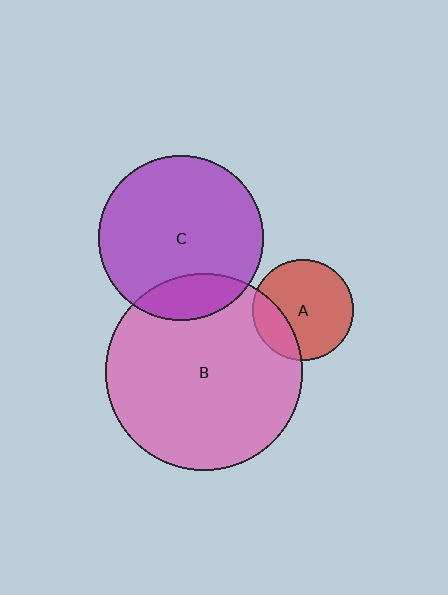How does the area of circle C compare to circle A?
Approximately 2.7 times.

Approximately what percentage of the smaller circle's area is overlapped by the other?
Approximately 25%.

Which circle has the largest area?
Circle B (pink).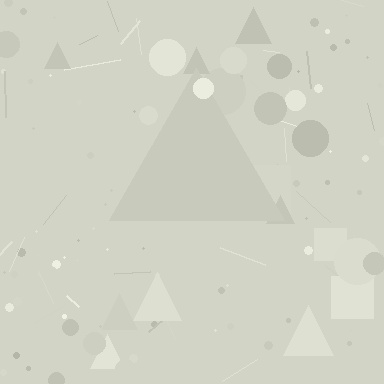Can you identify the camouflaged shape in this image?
The camouflaged shape is a triangle.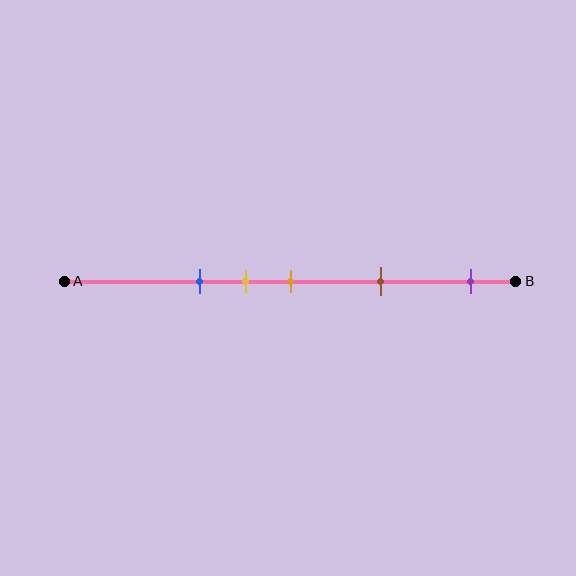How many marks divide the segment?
There are 5 marks dividing the segment.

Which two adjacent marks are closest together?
The yellow and orange marks are the closest adjacent pair.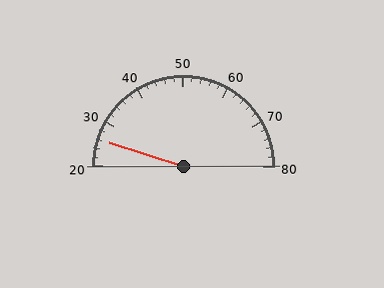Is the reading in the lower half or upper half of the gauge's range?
The reading is in the lower half of the range (20 to 80).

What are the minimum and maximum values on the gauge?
The gauge ranges from 20 to 80.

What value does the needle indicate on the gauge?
The needle indicates approximately 26.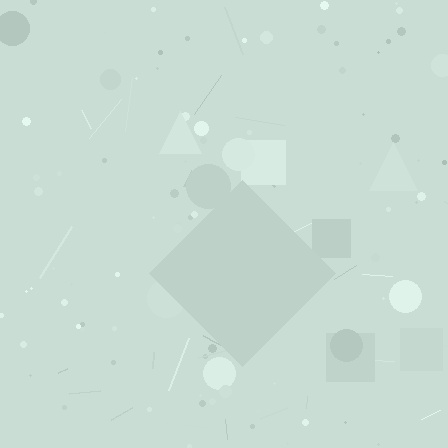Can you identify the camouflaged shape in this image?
The camouflaged shape is a diamond.